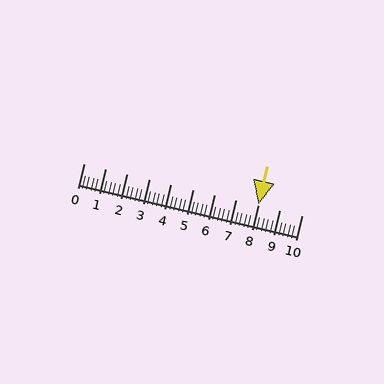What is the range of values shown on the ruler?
The ruler shows values from 0 to 10.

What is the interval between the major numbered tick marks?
The major tick marks are spaced 1 units apart.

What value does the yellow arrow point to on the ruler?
The yellow arrow points to approximately 8.0.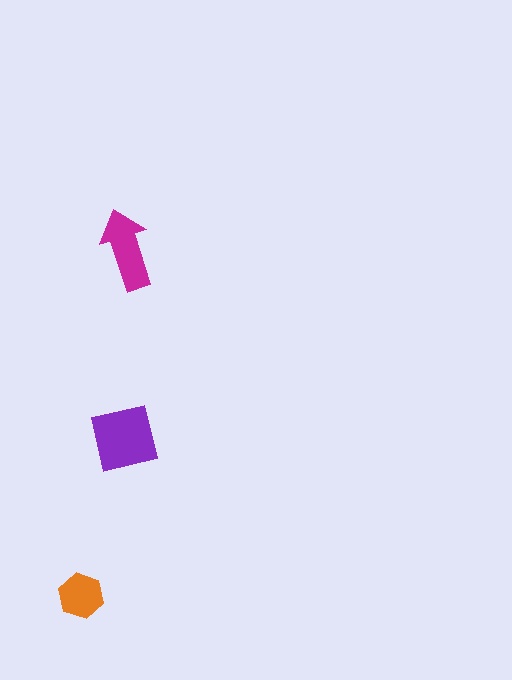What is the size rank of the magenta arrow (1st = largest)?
2nd.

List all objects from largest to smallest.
The purple square, the magenta arrow, the orange hexagon.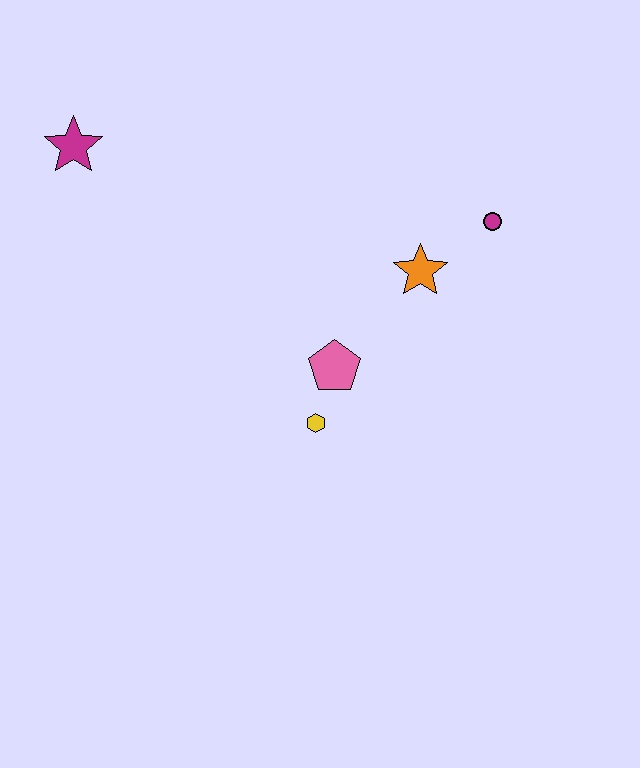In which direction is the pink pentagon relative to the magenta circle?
The pink pentagon is to the left of the magenta circle.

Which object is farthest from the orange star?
The magenta star is farthest from the orange star.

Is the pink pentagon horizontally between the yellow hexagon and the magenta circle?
Yes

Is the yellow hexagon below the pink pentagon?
Yes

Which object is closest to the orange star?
The magenta circle is closest to the orange star.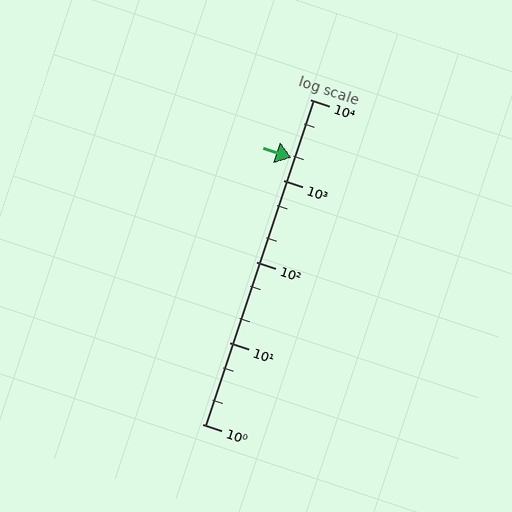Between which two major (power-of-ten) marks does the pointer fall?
The pointer is between 1000 and 10000.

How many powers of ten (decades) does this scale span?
The scale spans 4 decades, from 1 to 10000.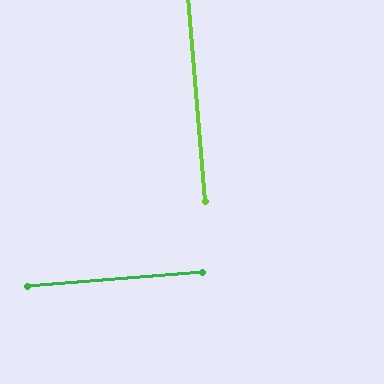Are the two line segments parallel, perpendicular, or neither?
Perpendicular — they meet at approximately 90°.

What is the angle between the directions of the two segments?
Approximately 90 degrees.